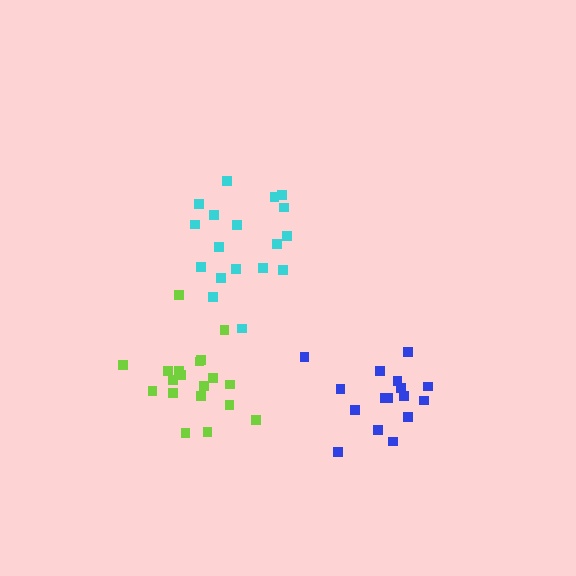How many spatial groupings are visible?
There are 3 spatial groupings.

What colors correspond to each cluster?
The clusters are colored: cyan, blue, lime.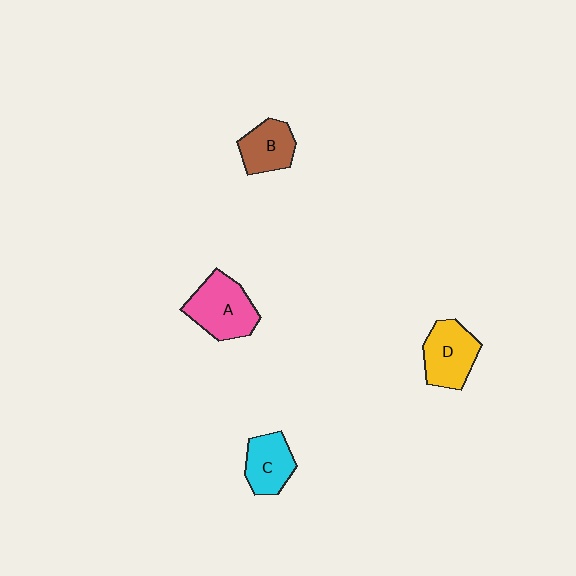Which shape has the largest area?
Shape A (pink).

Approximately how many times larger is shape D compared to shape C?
Approximately 1.2 times.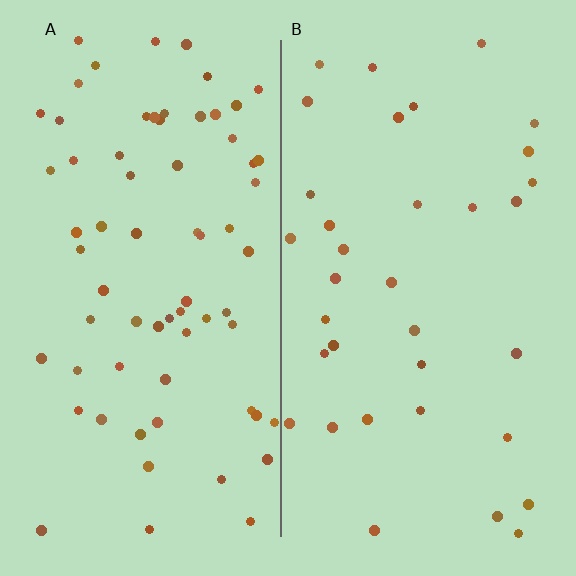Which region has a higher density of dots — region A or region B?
A (the left).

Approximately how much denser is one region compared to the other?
Approximately 2.0× — region A over region B.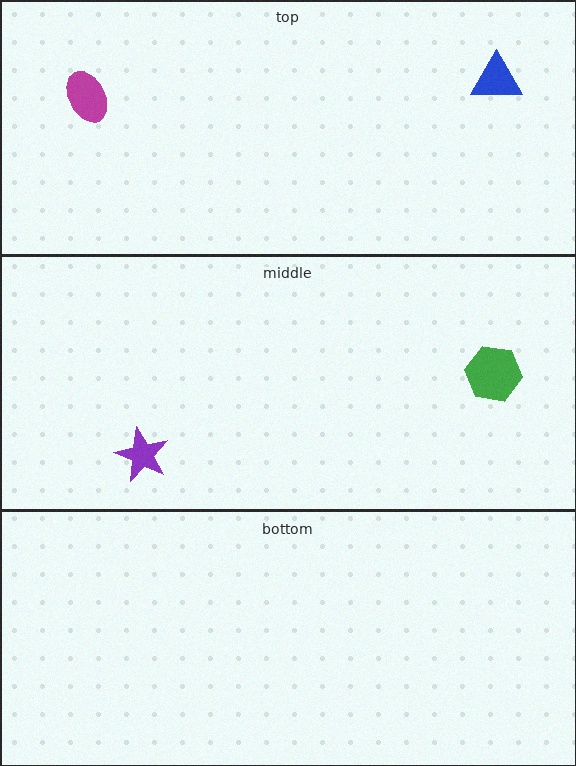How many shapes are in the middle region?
2.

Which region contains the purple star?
The middle region.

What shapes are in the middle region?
The green hexagon, the purple star.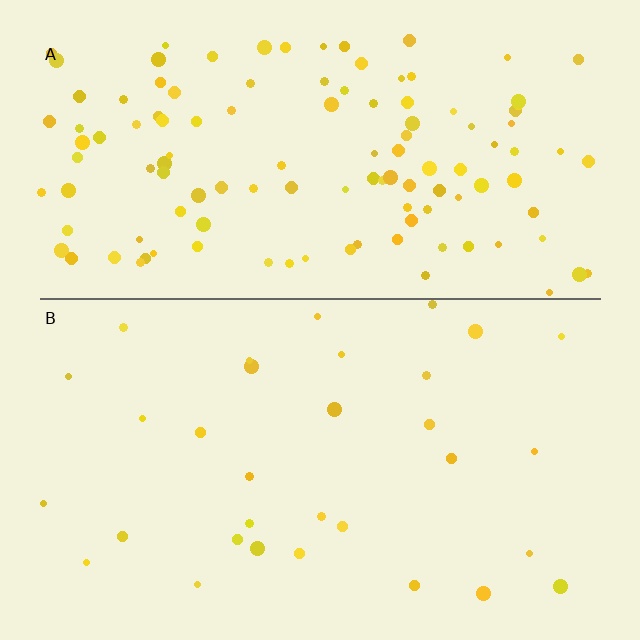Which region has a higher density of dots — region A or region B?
A (the top).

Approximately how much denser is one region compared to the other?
Approximately 3.8× — region A over region B.